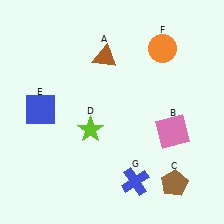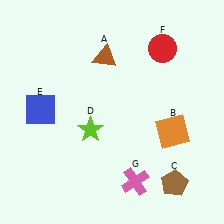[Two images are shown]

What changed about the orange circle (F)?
In Image 1, F is orange. In Image 2, it changed to red.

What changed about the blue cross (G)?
In Image 1, G is blue. In Image 2, it changed to pink.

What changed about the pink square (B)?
In Image 1, B is pink. In Image 2, it changed to orange.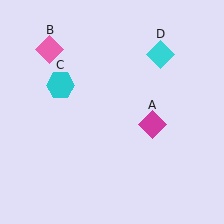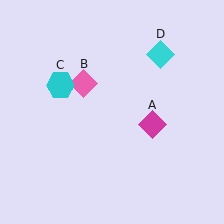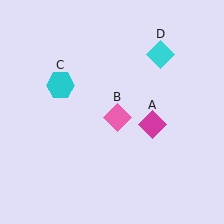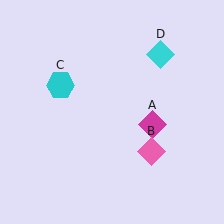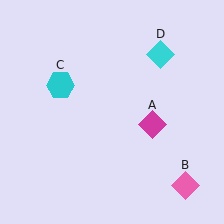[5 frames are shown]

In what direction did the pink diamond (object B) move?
The pink diamond (object B) moved down and to the right.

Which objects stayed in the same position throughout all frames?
Magenta diamond (object A) and cyan hexagon (object C) and cyan diamond (object D) remained stationary.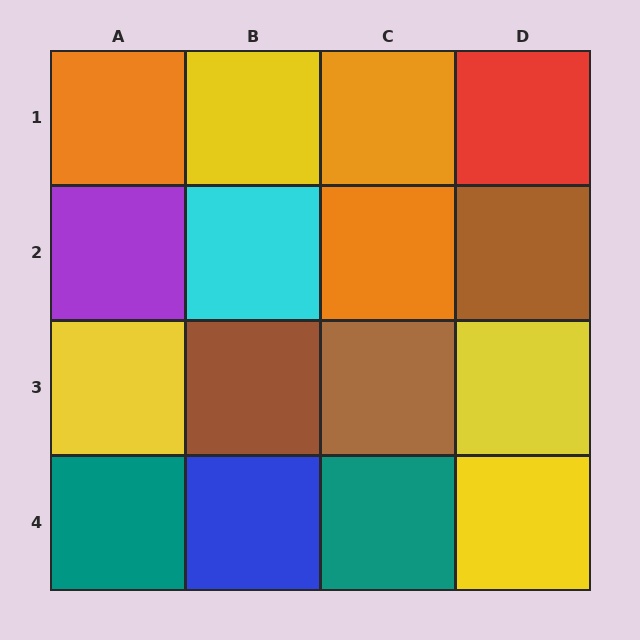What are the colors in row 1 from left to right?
Orange, yellow, orange, red.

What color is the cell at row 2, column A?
Purple.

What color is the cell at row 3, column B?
Brown.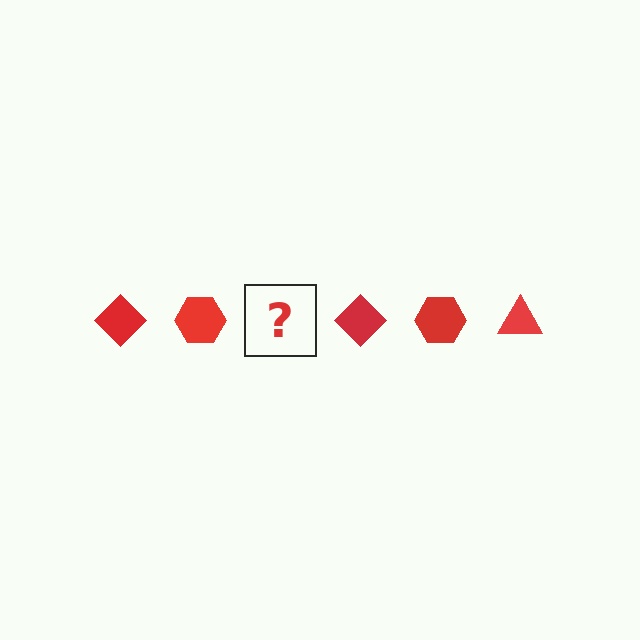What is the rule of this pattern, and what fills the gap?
The rule is that the pattern cycles through diamond, hexagon, triangle shapes in red. The gap should be filled with a red triangle.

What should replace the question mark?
The question mark should be replaced with a red triangle.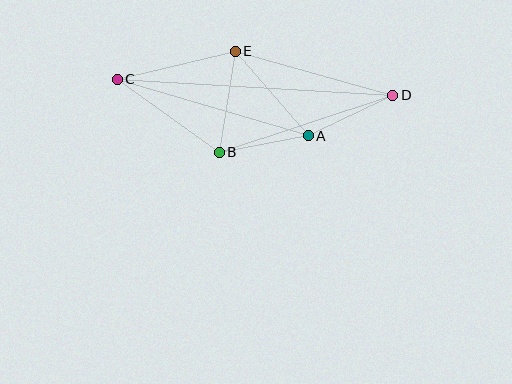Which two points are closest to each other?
Points A and B are closest to each other.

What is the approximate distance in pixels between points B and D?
The distance between B and D is approximately 182 pixels.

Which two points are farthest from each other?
Points C and D are farthest from each other.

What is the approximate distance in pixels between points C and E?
The distance between C and E is approximately 121 pixels.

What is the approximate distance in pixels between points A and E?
The distance between A and E is approximately 111 pixels.